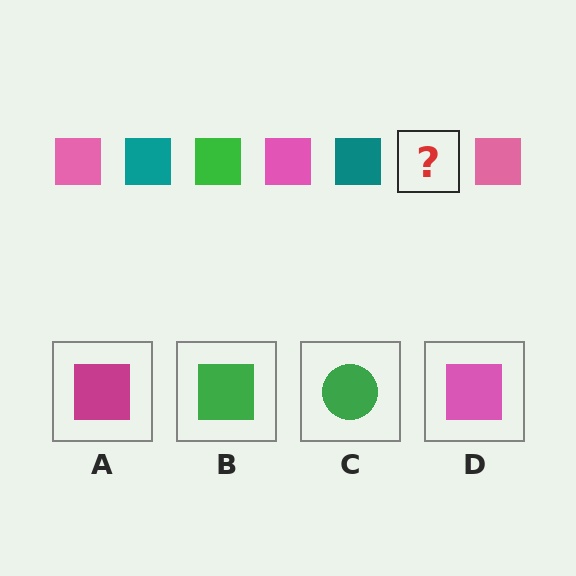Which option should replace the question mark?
Option B.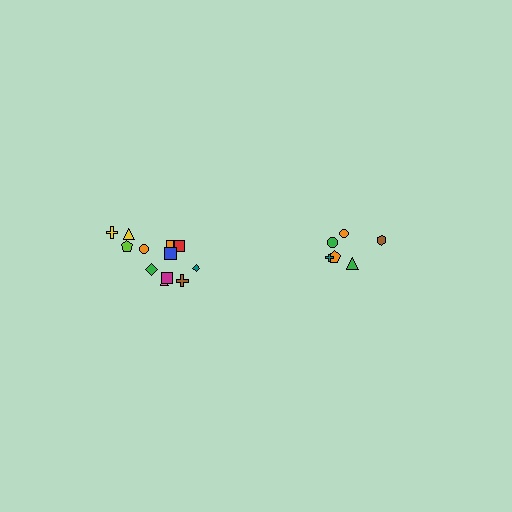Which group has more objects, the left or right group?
The left group.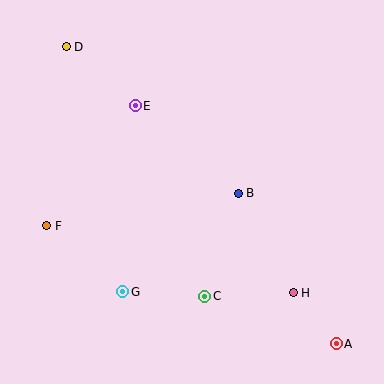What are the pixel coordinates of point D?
Point D is at (66, 47).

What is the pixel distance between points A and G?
The distance between A and G is 220 pixels.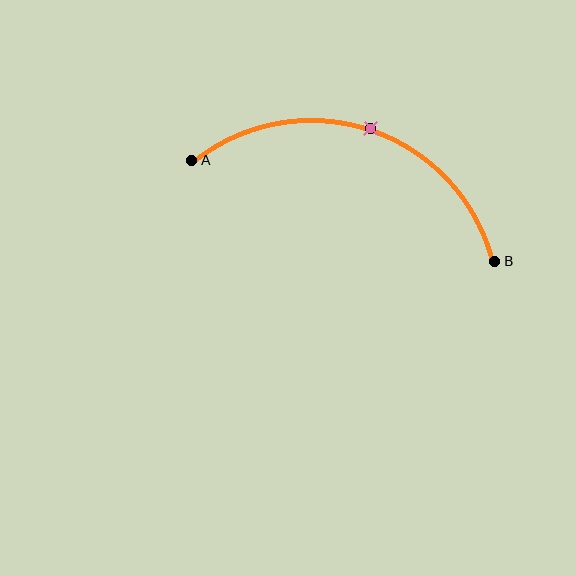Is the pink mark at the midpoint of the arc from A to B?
Yes. The pink mark lies on the arc at equal arc-length from both A and B — it is the arc midpoint.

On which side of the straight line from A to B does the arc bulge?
The arc bulges above the straight line connecting A and B.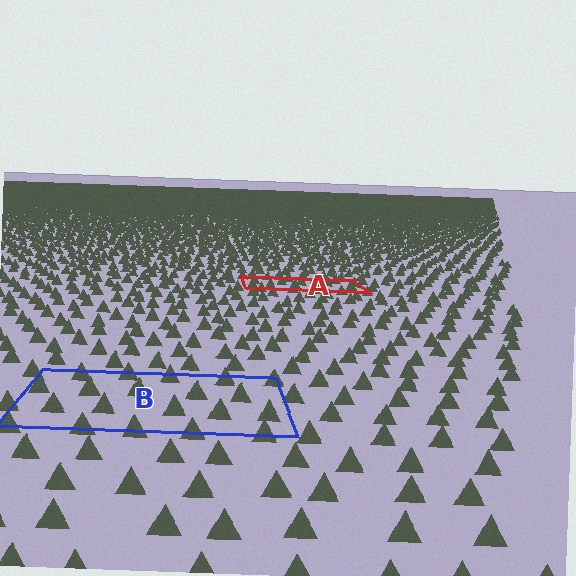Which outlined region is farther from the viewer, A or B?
Region A is farther from the viewer — the texture elements inside it appear smaller and more densely packed.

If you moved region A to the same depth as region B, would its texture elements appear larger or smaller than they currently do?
They would appear larger. At a closer depth, the same texture elements are projected at a bigger on-screen size.